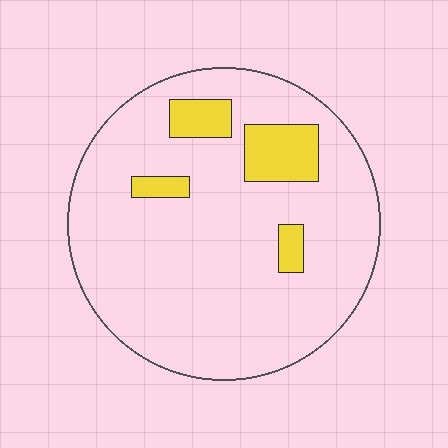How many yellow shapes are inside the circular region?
4.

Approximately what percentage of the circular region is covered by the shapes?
Approximately 10%.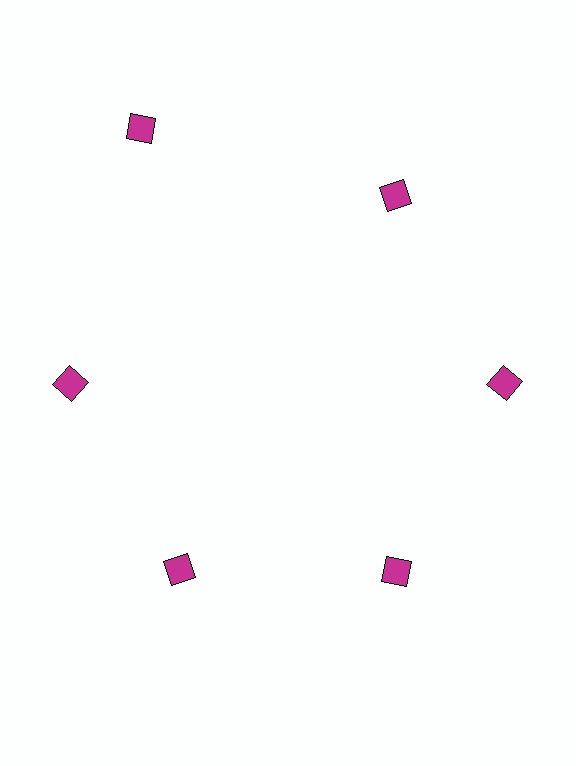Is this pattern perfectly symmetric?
No. The 6 magenta diamonds are arranged in a ring, but one element near the 11 o'clock position is pushed outward from the center, breaking the 6-fold rotational symmetry.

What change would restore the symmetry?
The symmetry would be restored by moving it inward, back onto the ring so that all 6 diamonds sit at equal angles and equal distance from the center.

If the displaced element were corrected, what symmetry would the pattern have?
It would have 6-fold rotational symmetry — the pattern would map onto itself every 60 degrees.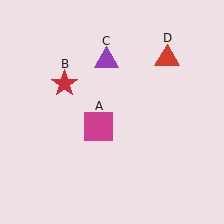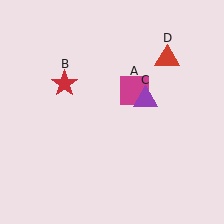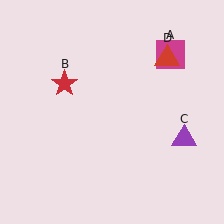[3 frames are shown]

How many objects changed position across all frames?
2 objects changed position: magenta square (object A), purple triangle (object C).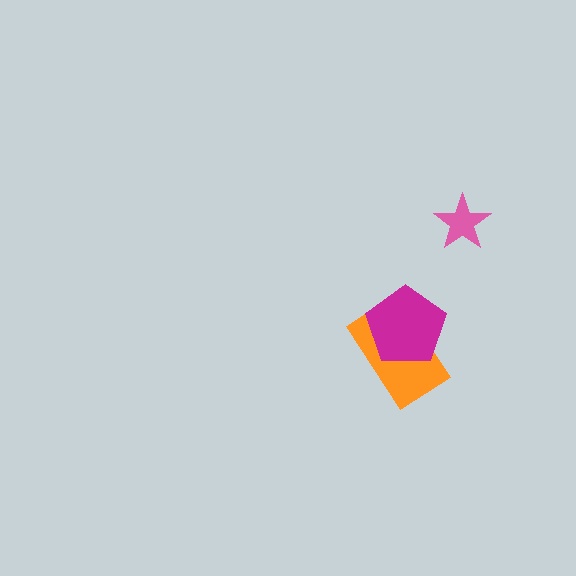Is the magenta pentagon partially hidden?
No, no other shape covers it.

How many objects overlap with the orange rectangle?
1 object overlaps with the orange rectangle.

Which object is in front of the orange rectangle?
The magenta pentagon is in front of the orange rectangle.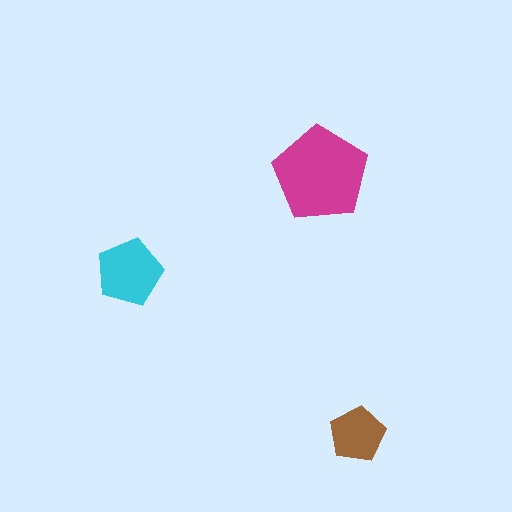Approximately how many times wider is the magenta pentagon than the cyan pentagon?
About 1.5 times wider.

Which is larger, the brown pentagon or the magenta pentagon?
The magenta one.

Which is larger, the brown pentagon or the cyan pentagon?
The cyan one.